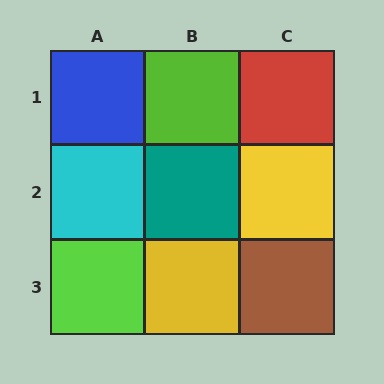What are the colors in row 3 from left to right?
Lime, yellow, brown.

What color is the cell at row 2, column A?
Cyan.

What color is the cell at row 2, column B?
Teal.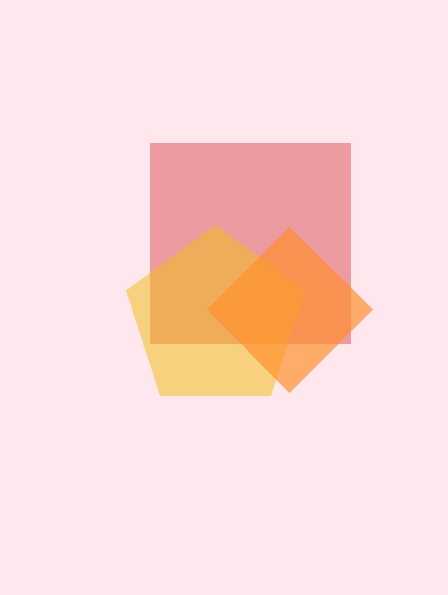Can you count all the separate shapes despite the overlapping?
Yes, there are 3 separate shapes.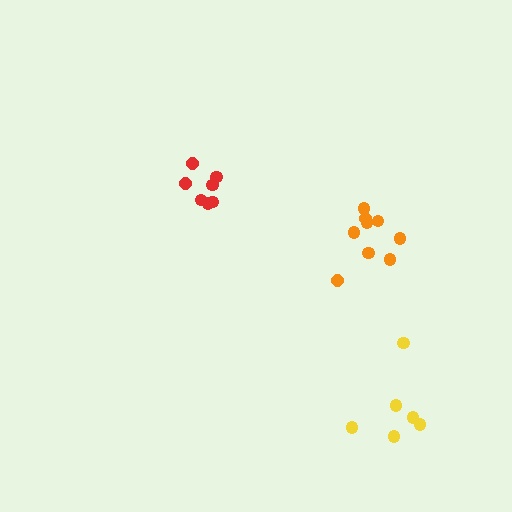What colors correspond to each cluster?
The clusters are colored: red, yellow, orange.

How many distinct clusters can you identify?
There are 3 distinct clusters.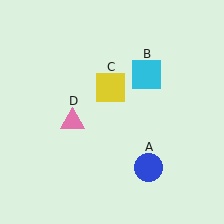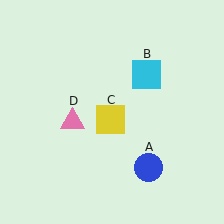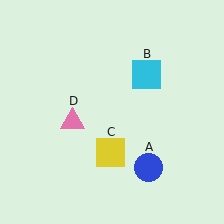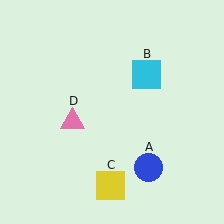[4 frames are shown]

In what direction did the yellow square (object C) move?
The yellow square (object C) moved down.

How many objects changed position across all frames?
1 object changed position: yellow square (object C).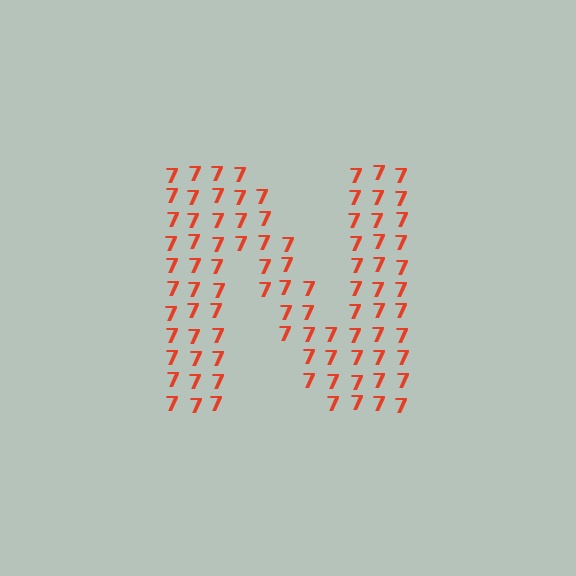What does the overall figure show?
The overall figure shows the letter N.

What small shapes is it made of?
It is made of small digit 7's.